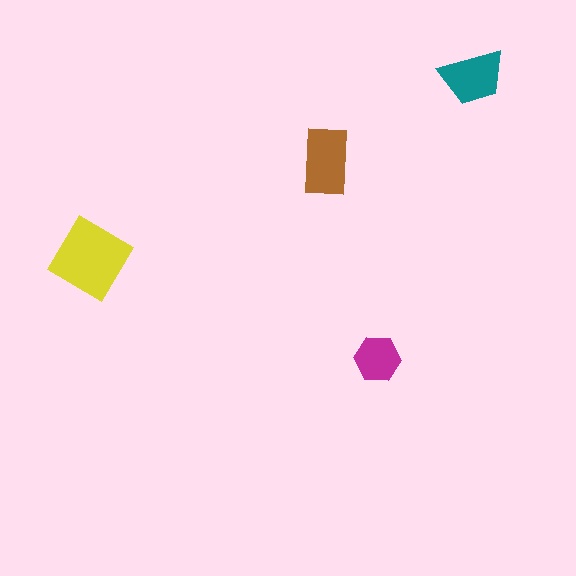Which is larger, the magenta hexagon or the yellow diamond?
The yellow diamond.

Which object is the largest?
The yellow diamond.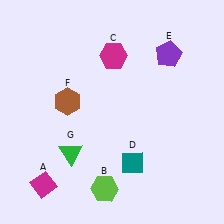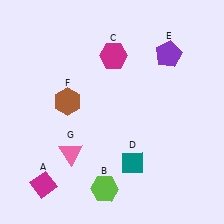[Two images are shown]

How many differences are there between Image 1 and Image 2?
There is 1 difference between the two images.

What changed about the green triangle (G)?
In Image 1, G is green. In Image 2, it changed to pink.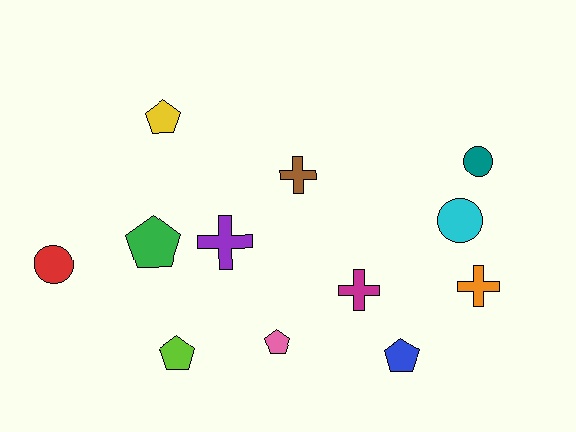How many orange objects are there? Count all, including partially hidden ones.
There is 1 orange object.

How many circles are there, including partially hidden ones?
There are 3 circles.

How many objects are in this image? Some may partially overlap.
There are 12 objects.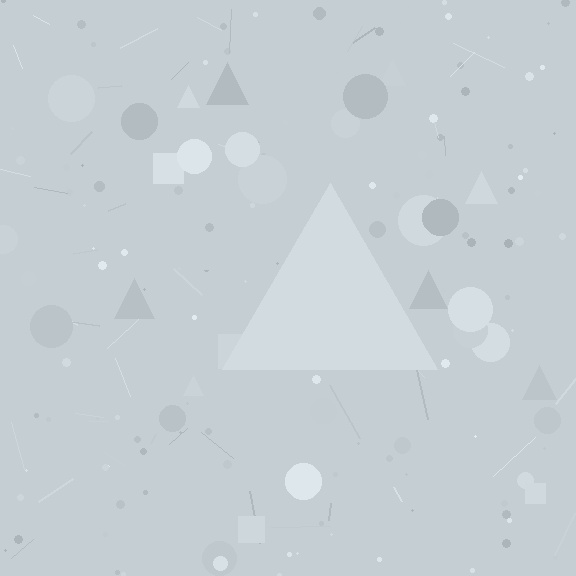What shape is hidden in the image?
A triangle is hidden in the image.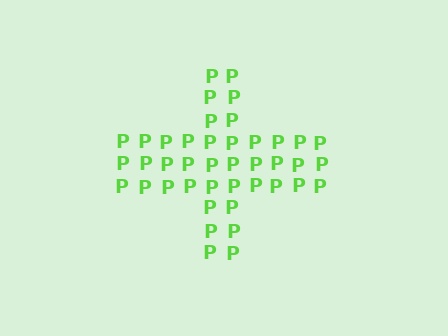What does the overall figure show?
The overall figure shows a cross.